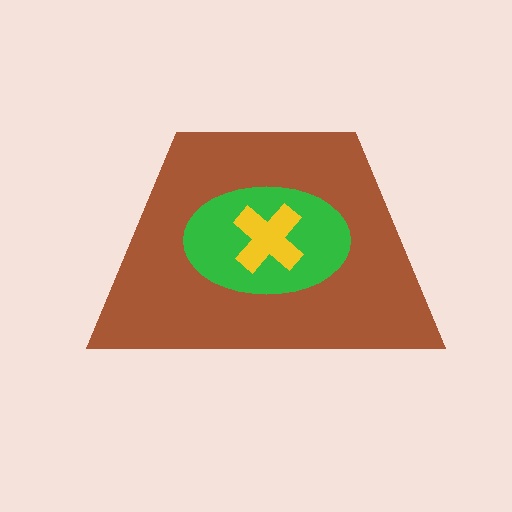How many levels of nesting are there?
3.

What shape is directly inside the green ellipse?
The yellow cross.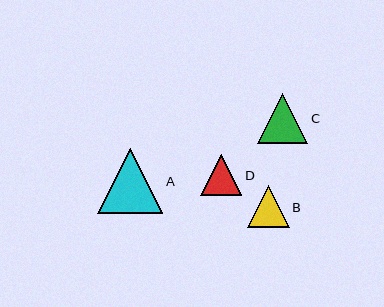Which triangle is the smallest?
Triangle D is the smallest with a size of approximately 41 pixels.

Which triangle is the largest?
Triangle A is the largest with a size of approximately 65 pixels.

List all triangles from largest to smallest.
From largest to smallest: A, C, B, D.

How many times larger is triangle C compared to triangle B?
Triangle C is approximately 1.2 times the size of triangle B.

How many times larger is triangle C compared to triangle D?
Triangle C is approximately 1.2 times the size of triangle D.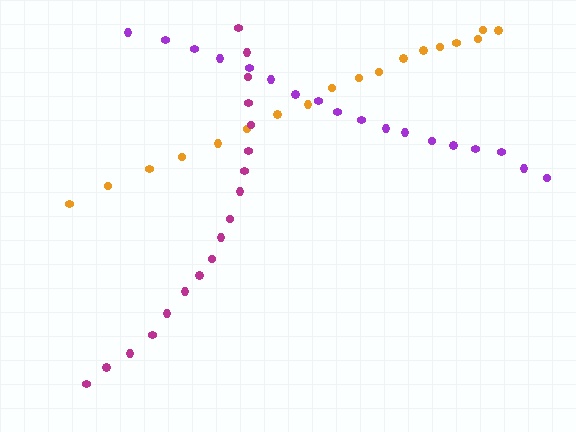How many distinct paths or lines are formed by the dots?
There are 3 distinct paths.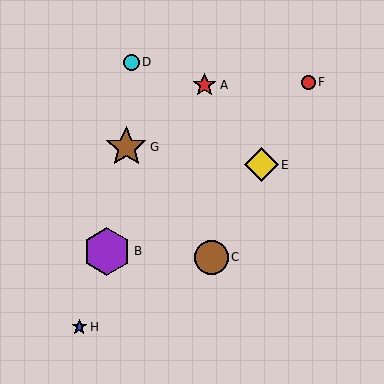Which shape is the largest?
The purple hexagon (labeled B) is the largest.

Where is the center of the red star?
The center of the red star is at (205, 85).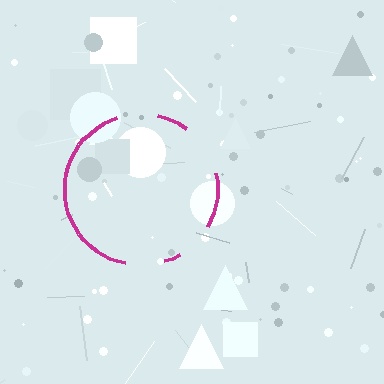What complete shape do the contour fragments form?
The contour fragments form a circle.